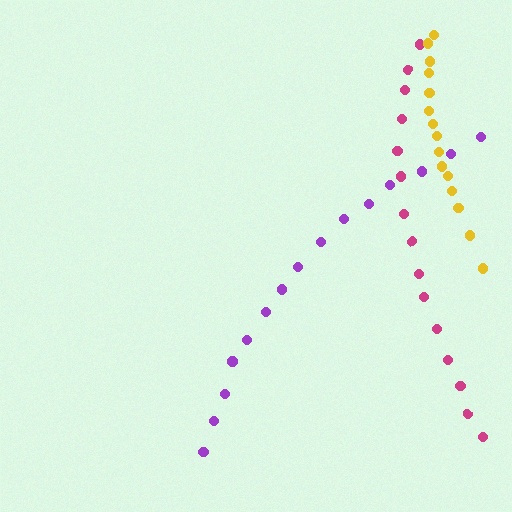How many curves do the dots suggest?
There are 3 distinct paths.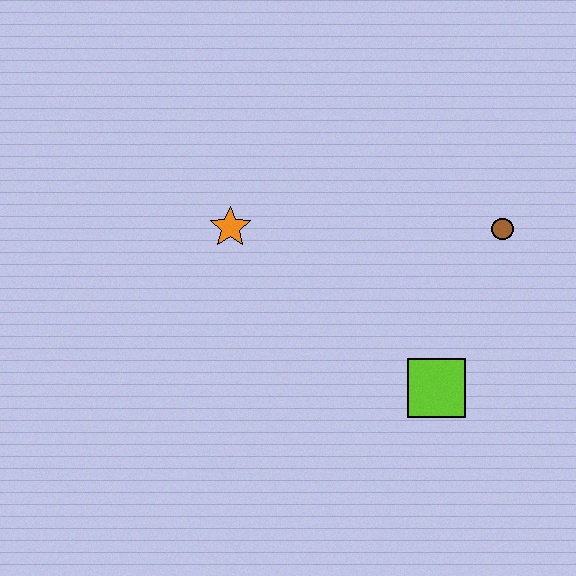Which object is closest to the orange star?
The lime square is closest to the orange star.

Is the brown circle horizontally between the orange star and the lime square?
No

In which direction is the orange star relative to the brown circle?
The orange star is to the left of the brown circle.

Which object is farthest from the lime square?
The orange star is farthest from the lime square.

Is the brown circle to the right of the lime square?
Yes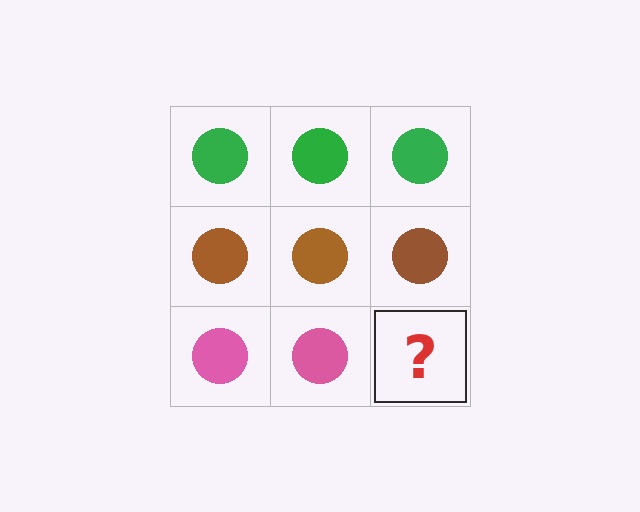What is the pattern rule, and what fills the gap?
The rule is that each row has a consistent color. The gap should be filled with a pink circle.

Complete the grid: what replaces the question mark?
The question mark should be replaced with a pink circle.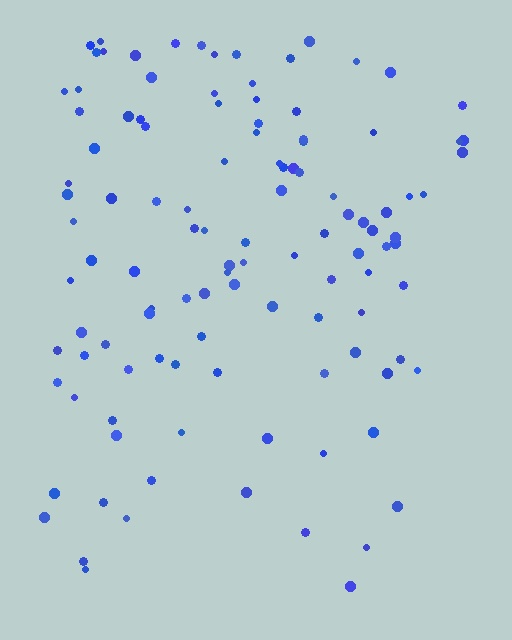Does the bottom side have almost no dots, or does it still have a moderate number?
Still a moderate number, just noticeably fewer than the top.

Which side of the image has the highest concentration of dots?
The top.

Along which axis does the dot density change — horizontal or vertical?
Vertical.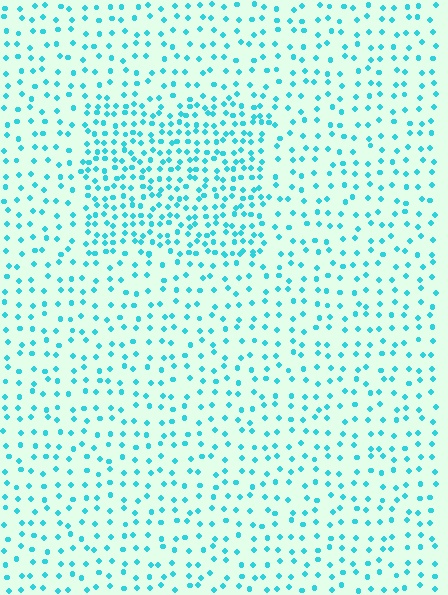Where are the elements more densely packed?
The elements are more densely packed inside the rectangle boundary.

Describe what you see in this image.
The image contains small cyan elements arranged at two different densities. A rectangle-shaped region is visible where the elements are more densely packed than the surrounding area.